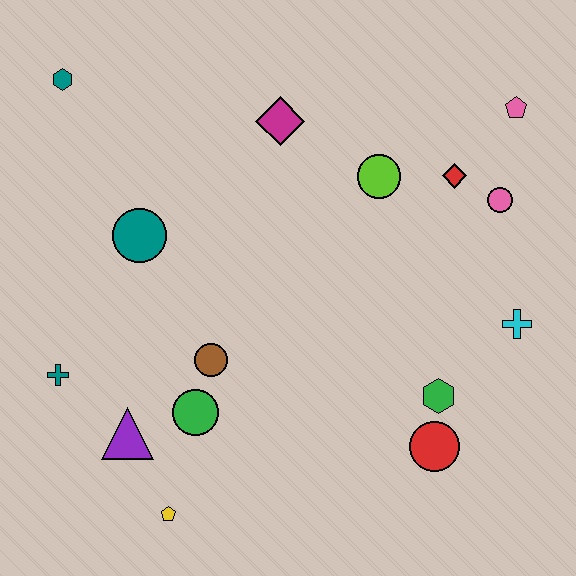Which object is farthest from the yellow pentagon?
The pink pentagon is farthest from the yellow pentagon.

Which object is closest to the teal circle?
The brown circle is closest to the teal circle.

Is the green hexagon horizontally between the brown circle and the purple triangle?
No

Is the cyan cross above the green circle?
Yes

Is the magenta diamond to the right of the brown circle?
Yes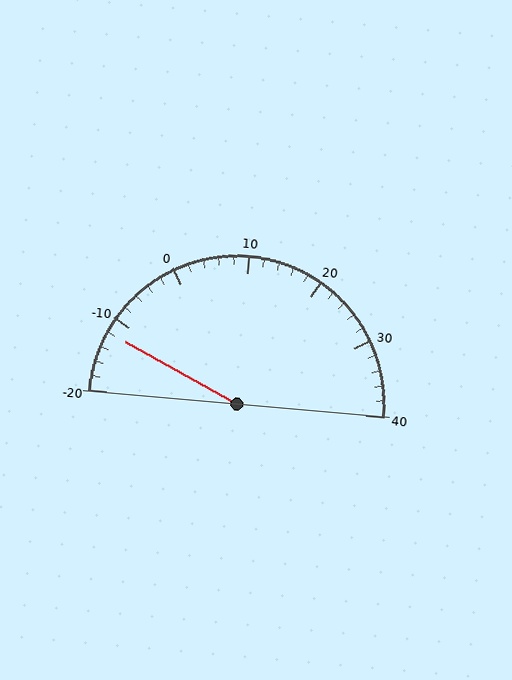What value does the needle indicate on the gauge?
The needle indicates approximately -12.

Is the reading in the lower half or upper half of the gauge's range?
The reading is in the lower half of the range (-20 to 40).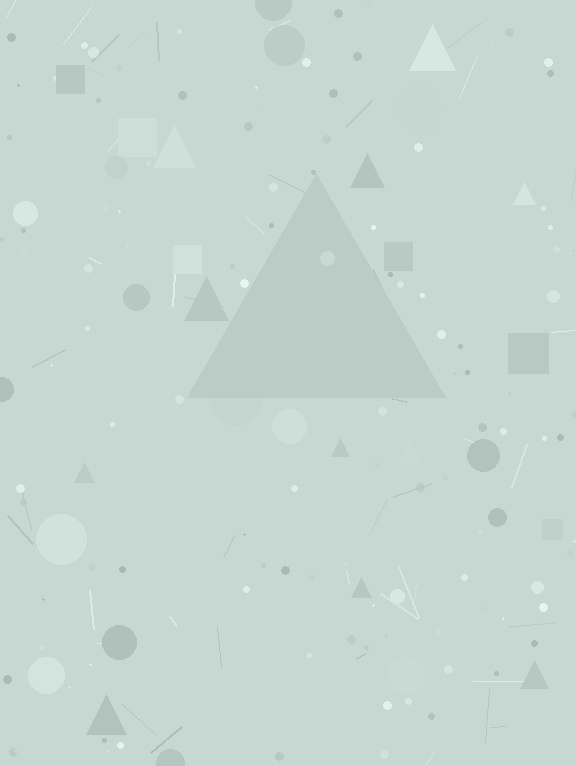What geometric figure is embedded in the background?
A triangle is embedded in the background.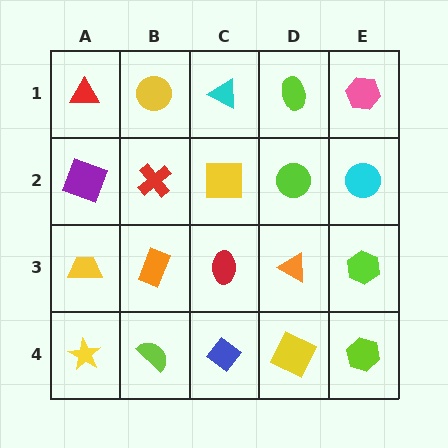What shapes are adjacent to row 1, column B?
A red cross (row 2, column B), a red triangle (row 1, column A), a cyan triangle (row 1, column C).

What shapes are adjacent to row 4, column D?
An orange triangle (row 3, column D), a blue diamond (row 4, column C), a lime hexagon (row 4, column E).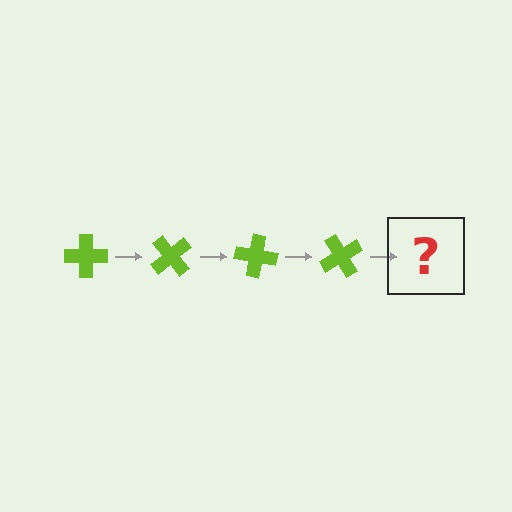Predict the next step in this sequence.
The next step is a lime cross rotated 200 degrees.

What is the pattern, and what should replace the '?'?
The pattern is that the cross rotates 50 degrees each step. The '?' should be a lime cross rotated 200 degrees.